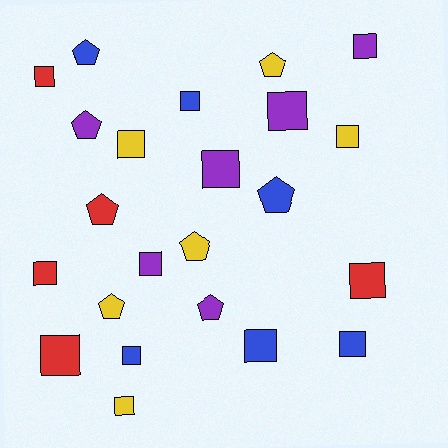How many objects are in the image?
There are 23 objects.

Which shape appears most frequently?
Square, with 15 objects.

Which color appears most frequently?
Blue, with 6 objects.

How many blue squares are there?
There are 4 blue squares.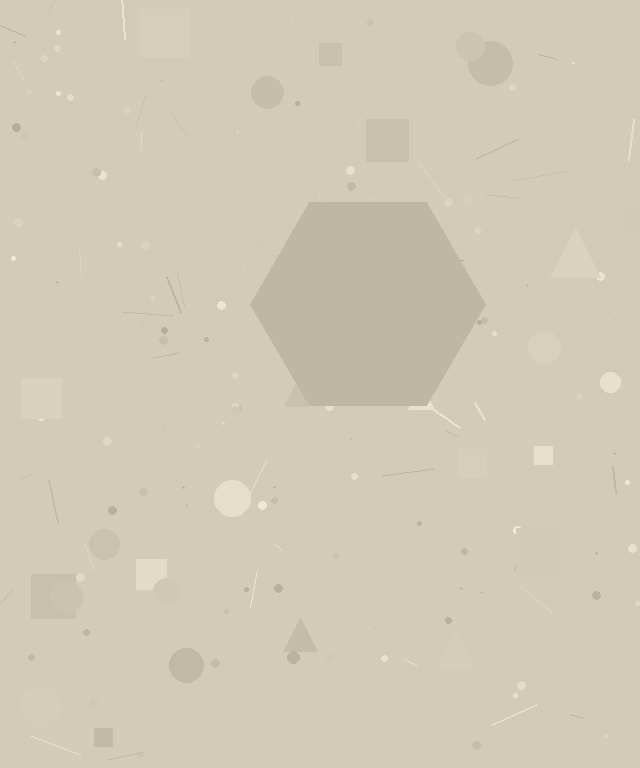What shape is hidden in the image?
A hexagon is hidden in the image.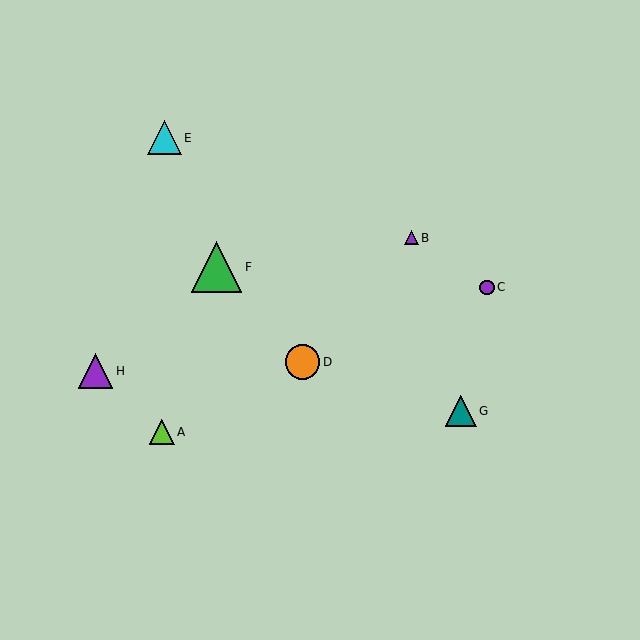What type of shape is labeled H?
Shape H is a purple triangle.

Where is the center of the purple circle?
The center of the purple circle is at (487, 287).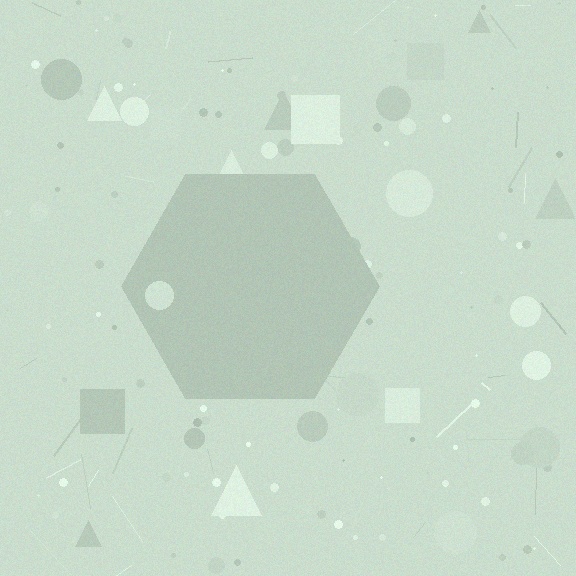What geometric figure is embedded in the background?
A hexagon is embedded in the background.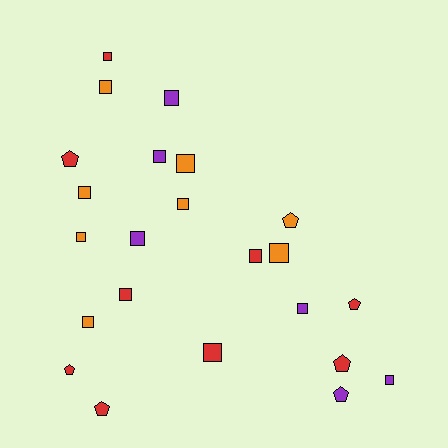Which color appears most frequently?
Red, with 9 objects.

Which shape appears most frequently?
Square, with 16 objects.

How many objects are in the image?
There are 23 objects.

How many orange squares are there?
There are 7 orange squares.